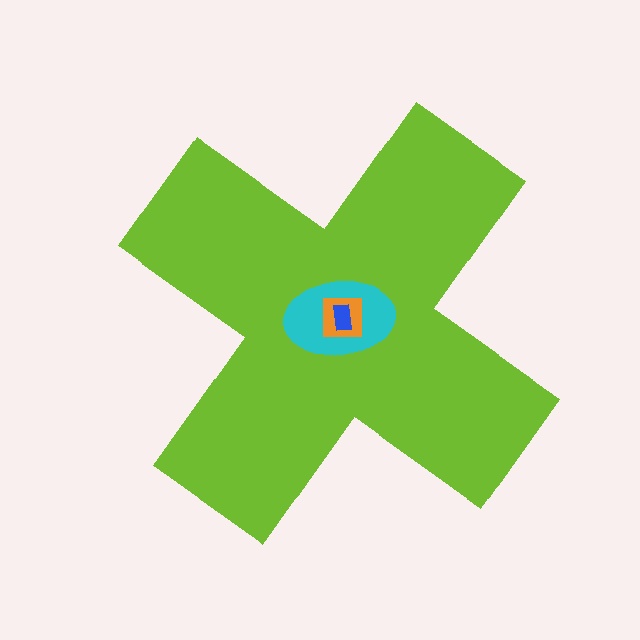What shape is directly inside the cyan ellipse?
The orange square.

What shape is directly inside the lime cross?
The cyan ellipse.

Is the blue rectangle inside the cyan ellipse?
Yes.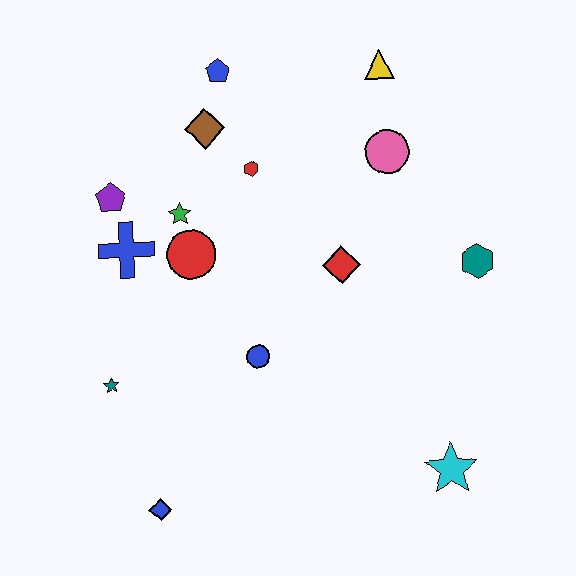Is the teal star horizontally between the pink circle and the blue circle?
No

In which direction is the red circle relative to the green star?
The red circle is below the green star.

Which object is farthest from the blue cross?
The cyan star is farthest from the blue cross.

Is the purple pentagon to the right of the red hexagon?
No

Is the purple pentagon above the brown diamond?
No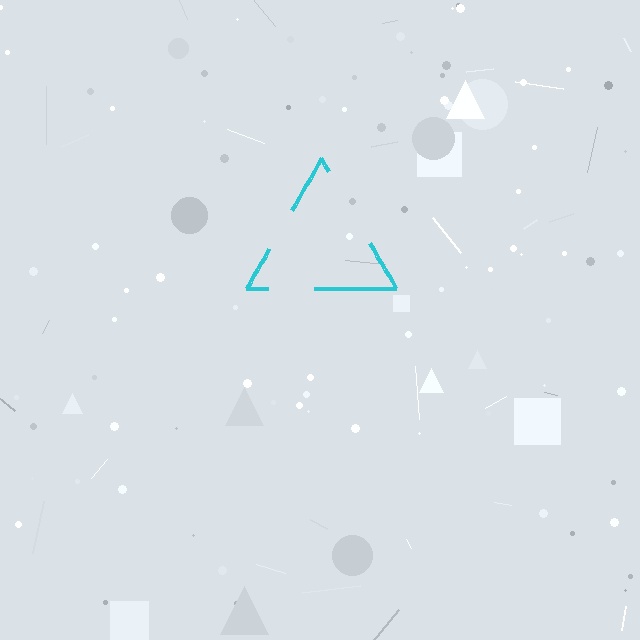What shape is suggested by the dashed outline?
The dashed outline suggests a triangle.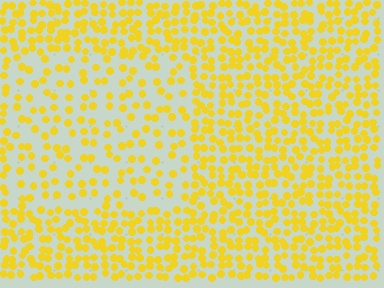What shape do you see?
I see a rectangle.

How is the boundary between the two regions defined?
The boundary is defined by a change in element density (approximately 1.9x ratio). All elements are the same color, size, and shape.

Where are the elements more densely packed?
The elements are more densely packed outside the rectangle boundary.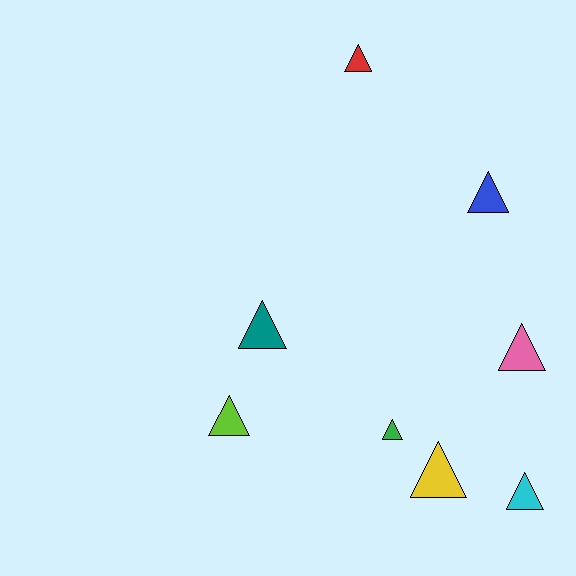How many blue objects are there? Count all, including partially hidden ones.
There is 1 blue object.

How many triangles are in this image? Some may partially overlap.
There are 8 triangles.